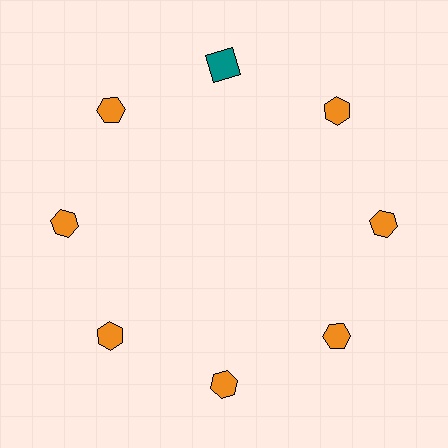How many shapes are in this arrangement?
There are 8 shapes arranged in a ring pattern.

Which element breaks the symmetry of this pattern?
The teal square at roughly the 12 o'clock position breaks the symmetry. All other shapes are orange hexagons.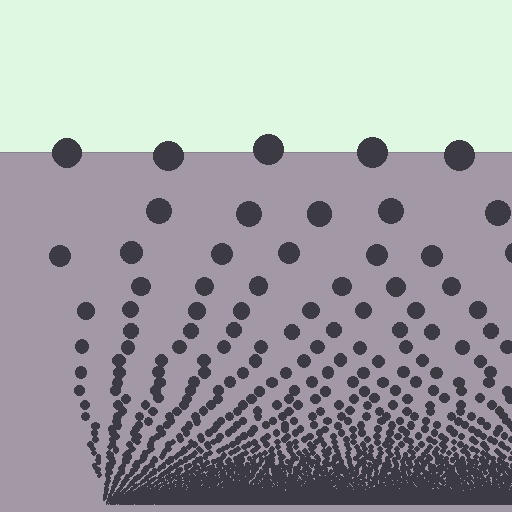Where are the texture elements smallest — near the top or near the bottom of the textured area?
Near the bottom.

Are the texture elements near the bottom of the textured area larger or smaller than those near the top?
Smaller. The gradient is inverted — elements near the bottom are smaller and denser.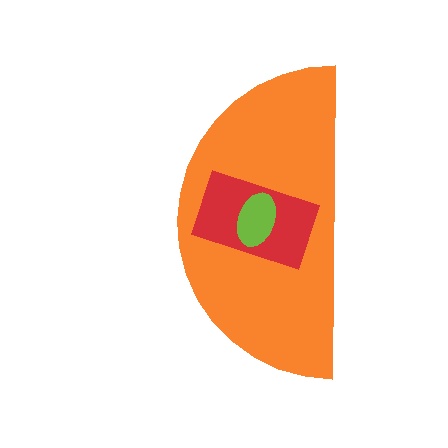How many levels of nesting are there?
3.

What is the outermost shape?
The orange semicircle.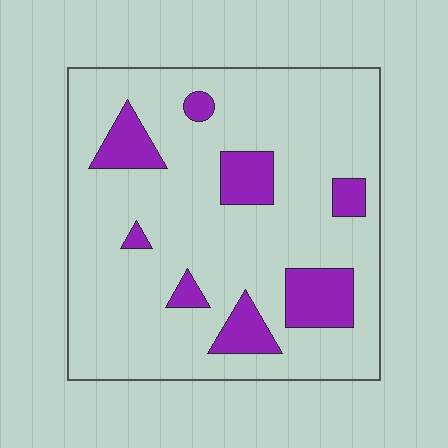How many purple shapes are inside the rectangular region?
8.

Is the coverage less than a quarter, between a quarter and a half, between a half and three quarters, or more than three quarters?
Less than a quarter.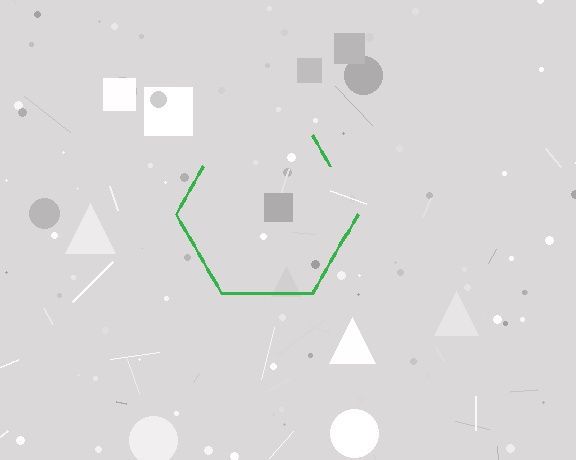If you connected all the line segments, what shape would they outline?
They would outline a hexagon.